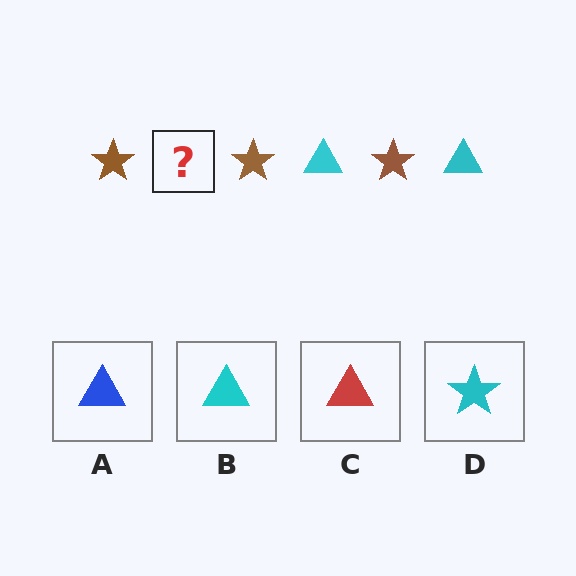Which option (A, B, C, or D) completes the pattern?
B.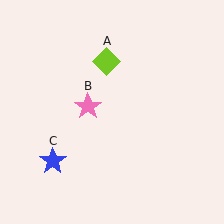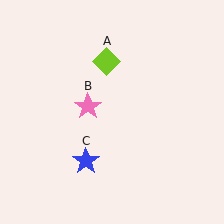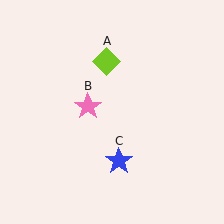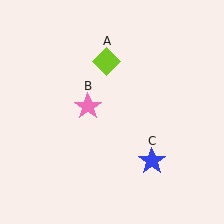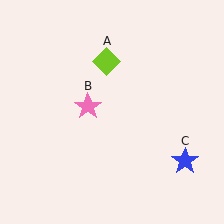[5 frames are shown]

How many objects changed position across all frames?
1 object changed position: blue star (object C).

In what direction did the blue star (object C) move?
The blue star (object C) moved right.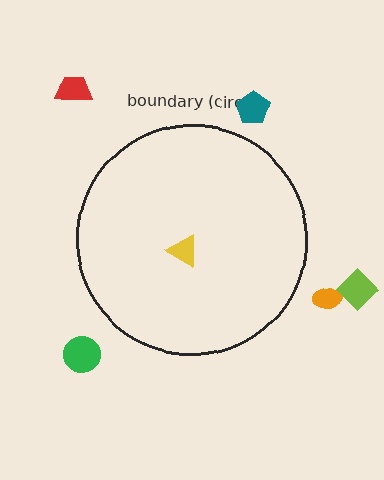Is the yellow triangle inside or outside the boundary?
Inside.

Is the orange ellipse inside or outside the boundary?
Outside.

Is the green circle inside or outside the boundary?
Outside.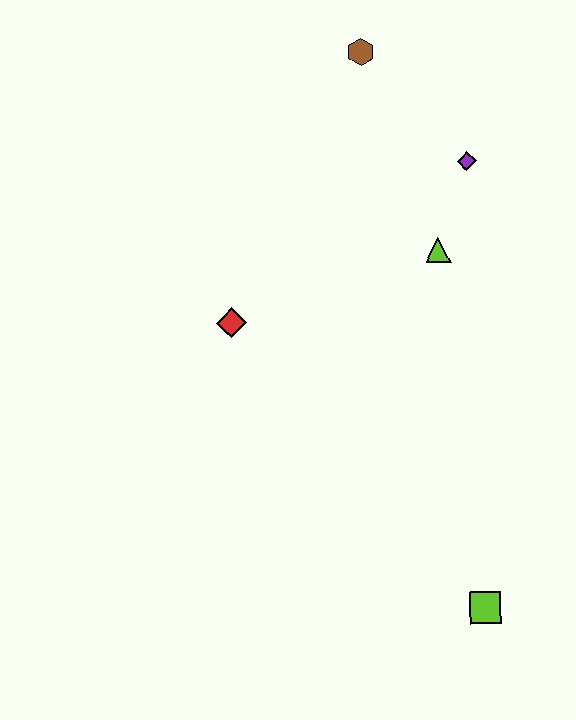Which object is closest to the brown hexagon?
The purple diamond is closest to the brown hexagon.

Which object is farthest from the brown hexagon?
The lime square is farthest from the brown hexagon.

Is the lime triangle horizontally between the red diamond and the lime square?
Yes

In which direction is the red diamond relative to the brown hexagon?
The red diamond is below the brown hexagon.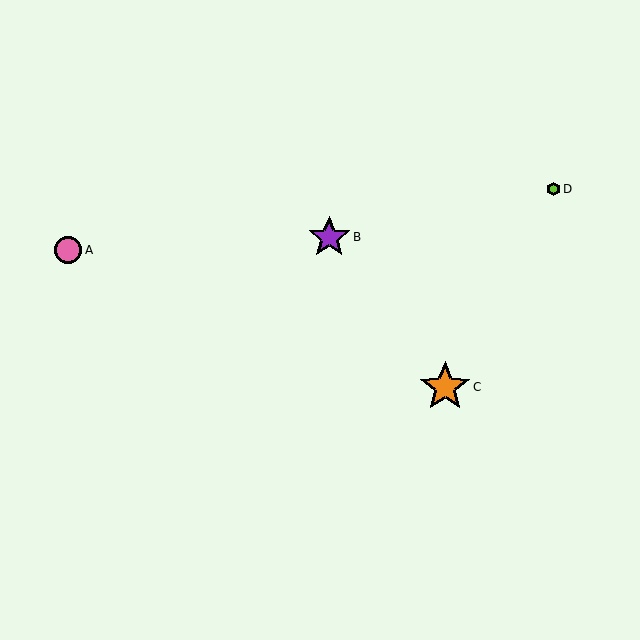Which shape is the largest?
The orange star (labeled C) is the largest.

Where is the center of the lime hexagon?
The center of the lime hexagon is at (554, 189).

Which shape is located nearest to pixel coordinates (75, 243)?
The pink circle (labeled A) at (68, 250) is nearest to that location.